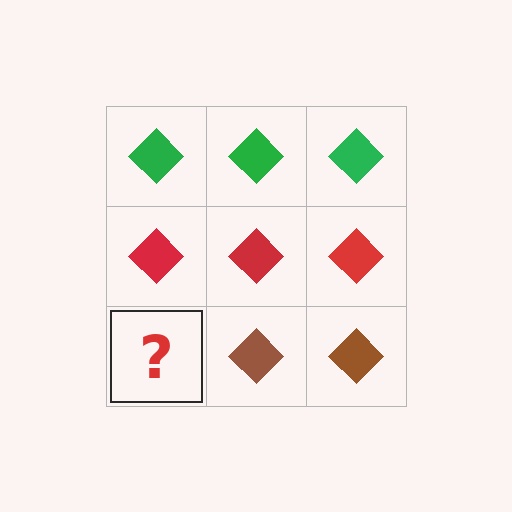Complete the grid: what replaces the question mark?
The question mark should be replaced with a brown diamond.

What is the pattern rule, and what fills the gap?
The rule is that each row has a consistent color. The gap should be filled with a brown diamond.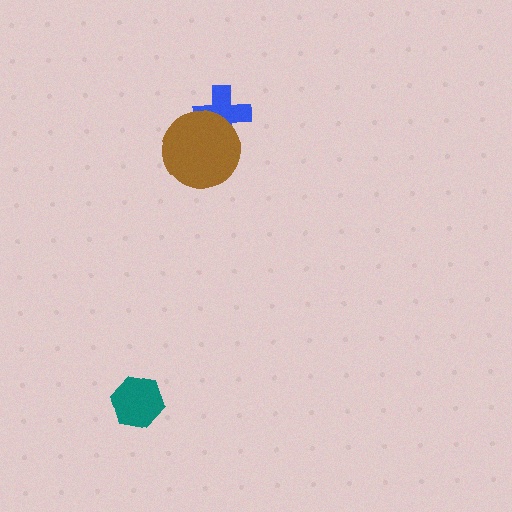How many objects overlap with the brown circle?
1 object overlaps with the brown circle.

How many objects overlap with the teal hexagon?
0 objects overlap with the teal hexagon.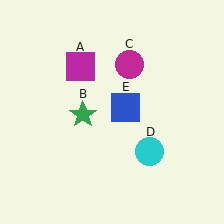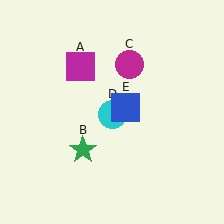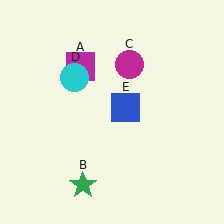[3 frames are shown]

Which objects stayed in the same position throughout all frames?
Magenta square (object A) and magenta circle (object C) and blue square (object E) remained stationary.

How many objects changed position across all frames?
2 objects changed position: green star (object B), cyan circle (object D).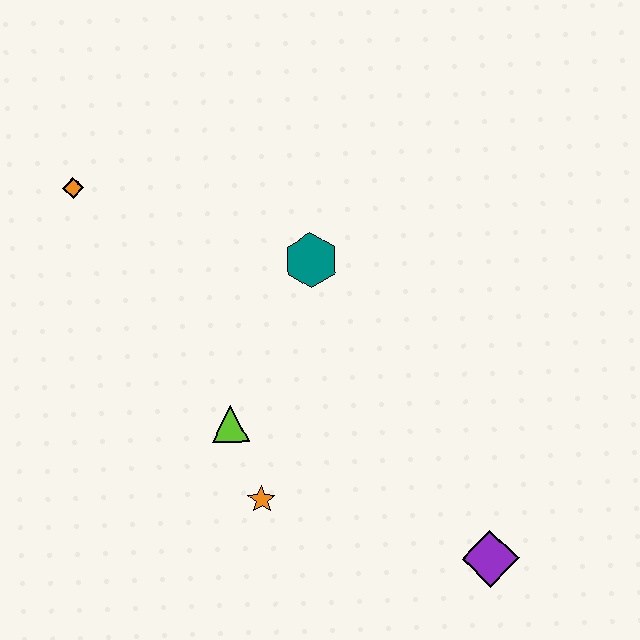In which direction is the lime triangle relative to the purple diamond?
The lime triangle is to the left of the purple diamond.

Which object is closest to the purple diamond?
The orange star is closest to the purple diamond.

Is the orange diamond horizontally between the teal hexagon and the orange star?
No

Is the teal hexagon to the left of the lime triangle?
No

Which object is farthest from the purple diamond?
The orange diamond is farthest from the purple diamond.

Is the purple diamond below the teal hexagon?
Yes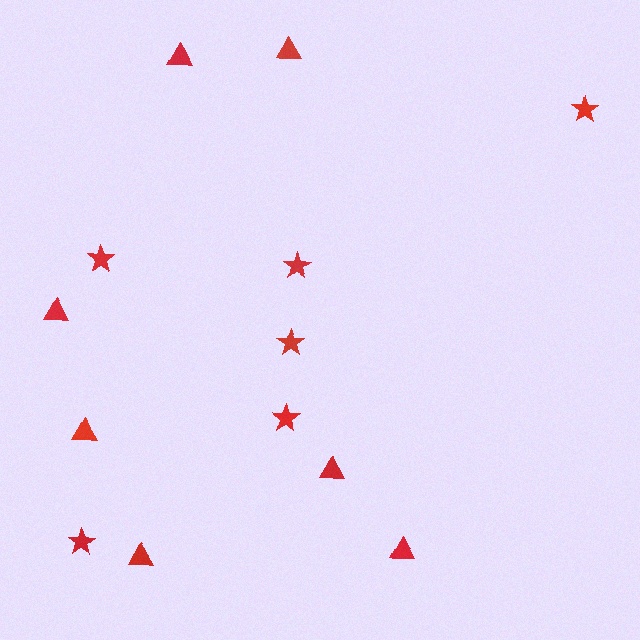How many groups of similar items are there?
There are 2 groups: one group of triangles (7) and one group of stars (6).